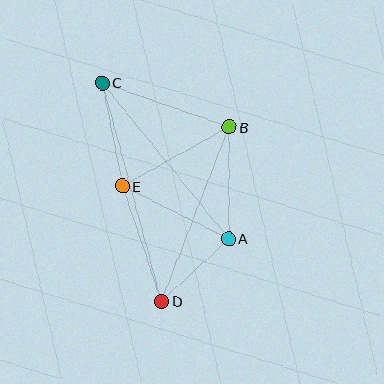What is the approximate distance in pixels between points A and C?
The distance between A and C is approximately 201 pixels.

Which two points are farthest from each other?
Points C and D are farthest from each other.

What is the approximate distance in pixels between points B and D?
The distance between B and D is approximately 187 pixels.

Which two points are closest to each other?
Points A and D are closest to each other.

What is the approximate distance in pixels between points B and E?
The distance between B and E is approximately 122 pixels.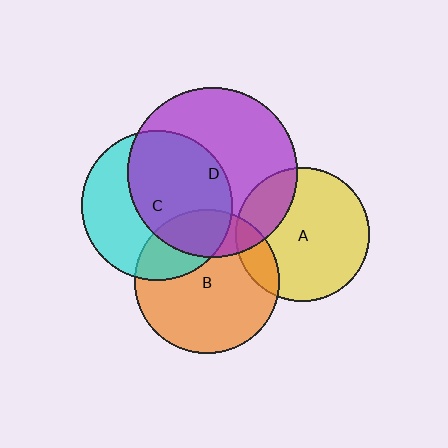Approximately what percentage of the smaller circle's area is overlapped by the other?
Approximately 55%.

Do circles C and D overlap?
Yes.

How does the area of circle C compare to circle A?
Approximately 1.3 times.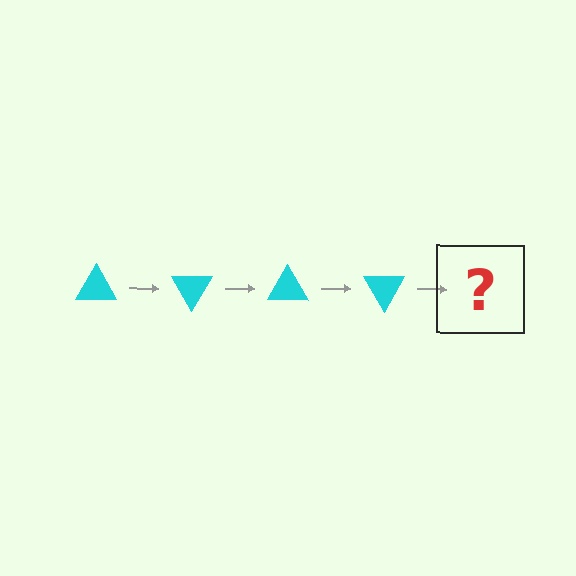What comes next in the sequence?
The next element should be a cyan triangle rotated 240 degrees.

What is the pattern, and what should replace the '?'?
The pattern is that the triangle rotates 60 degrees each step. The '?' should be a cyan triangle rotated 240 degrees.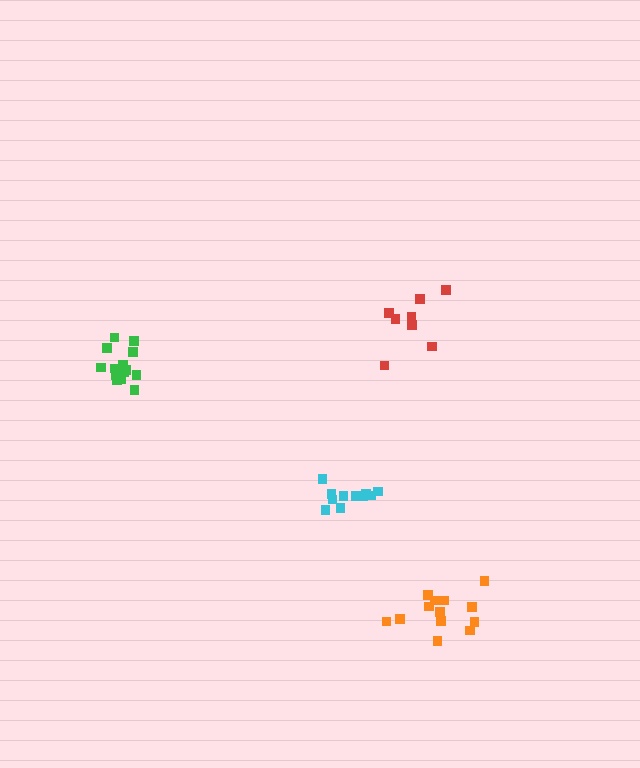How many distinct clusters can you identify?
There are 4 distinct clusters.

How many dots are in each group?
Group 1: 14 dots, Group 2: 13 dots, Group 3: 12 dots, Group 4: 8 dots (47 total).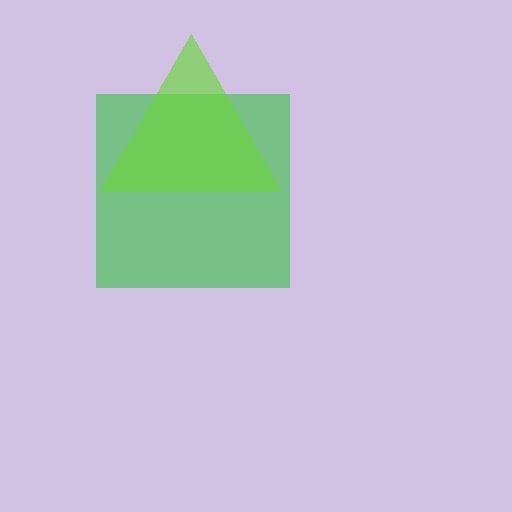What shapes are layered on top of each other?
The layered shapes are: a green square, a lime triangle.